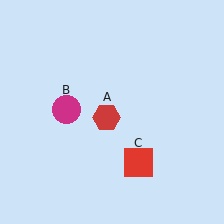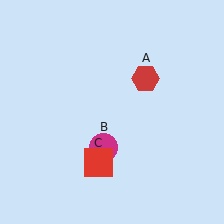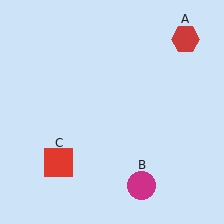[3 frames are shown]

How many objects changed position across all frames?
3 objects changed position: red hexagon (object A), magenta circle (object B), red square (object C).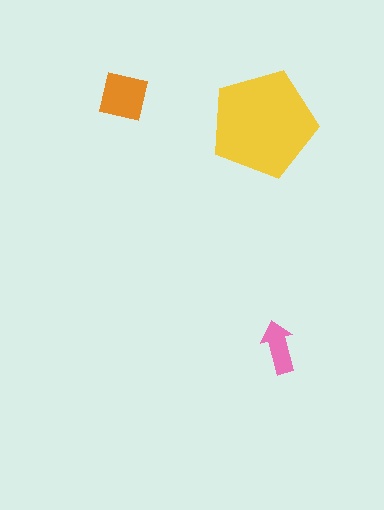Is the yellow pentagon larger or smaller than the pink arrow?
Larger.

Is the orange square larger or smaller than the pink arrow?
Larger.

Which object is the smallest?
The pink arrow.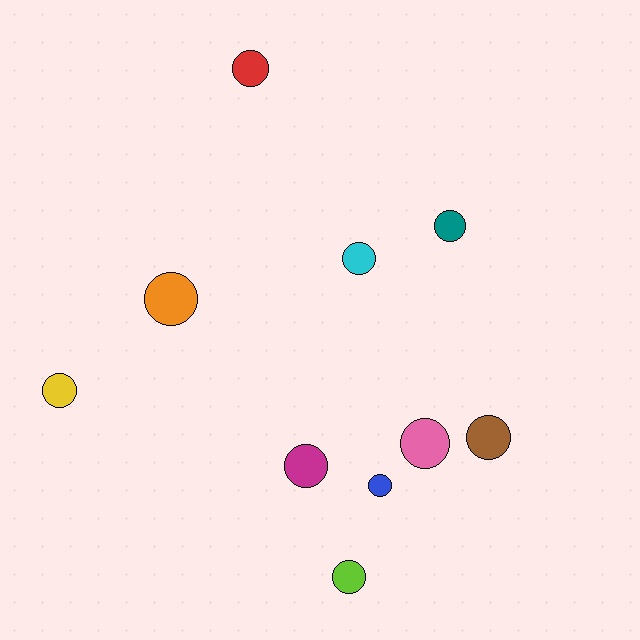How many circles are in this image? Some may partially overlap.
There are 10 circles.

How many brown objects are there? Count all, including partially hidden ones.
There is 1 brown object.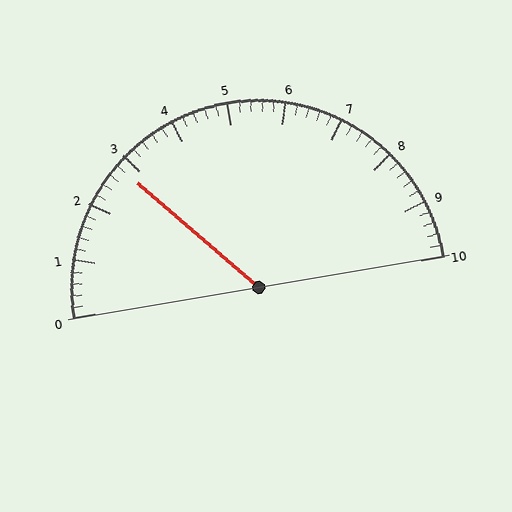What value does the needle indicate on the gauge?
The needle indicates approximately 2.8.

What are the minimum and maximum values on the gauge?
The gauge ranges from 0 to 10.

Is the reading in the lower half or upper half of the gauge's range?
The reading is in the lower half of the range (0 to 10).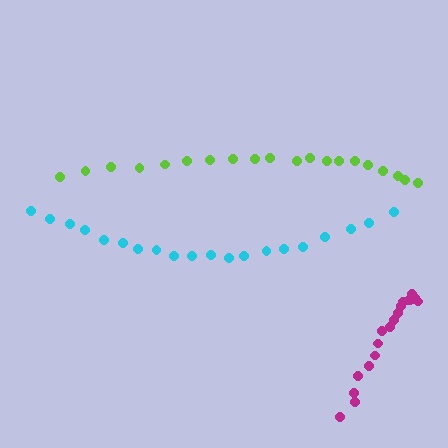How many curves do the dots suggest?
There are 3 distinct paths.